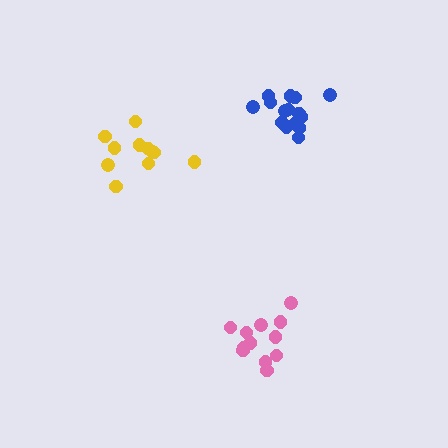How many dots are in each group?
Group 1: 15 dots, Group 2: 12 dots, Group 3: 11 dots (38 total).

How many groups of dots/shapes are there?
There are 3 groups.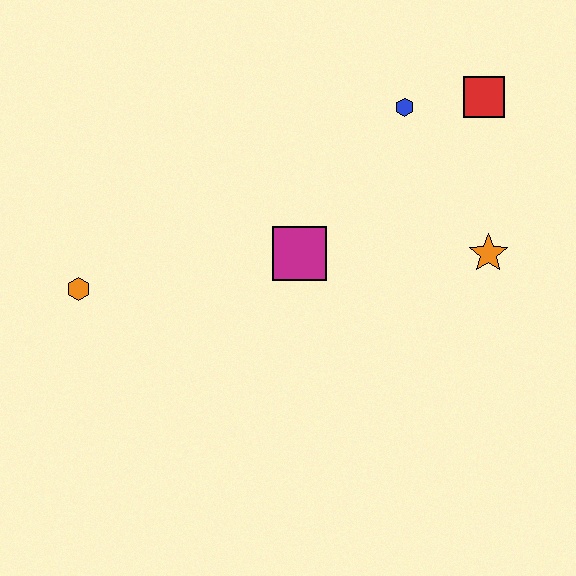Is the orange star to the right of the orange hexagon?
Yes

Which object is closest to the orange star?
The red square is closest to the orange star.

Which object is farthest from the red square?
The orange hexagon is farthest from the red square.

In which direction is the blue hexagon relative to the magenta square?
The blue hexagon is above the magenta square.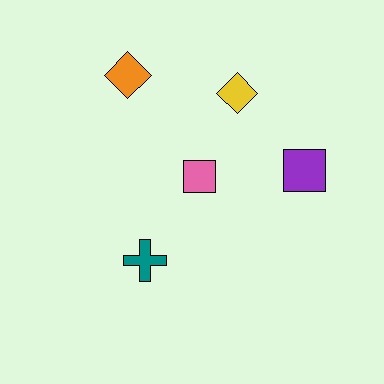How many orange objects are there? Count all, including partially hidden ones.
There is 1 orange object.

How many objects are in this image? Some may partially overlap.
There are 5 objects.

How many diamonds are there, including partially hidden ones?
There are 2 diamonds.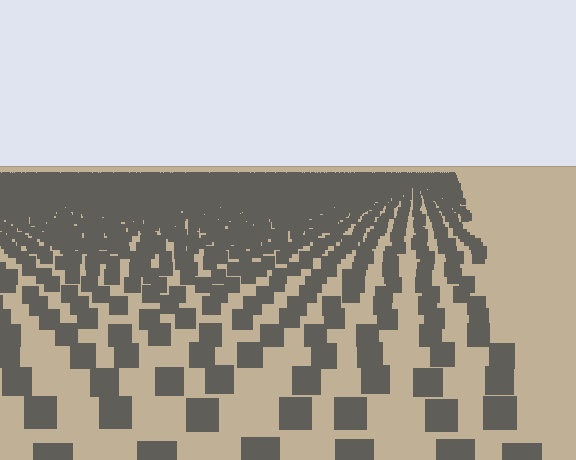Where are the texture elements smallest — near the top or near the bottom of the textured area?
Near the top.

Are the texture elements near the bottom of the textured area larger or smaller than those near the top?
Larger. Near the bottom, elements are closer to the viewer and appear at a bigger on-screen size.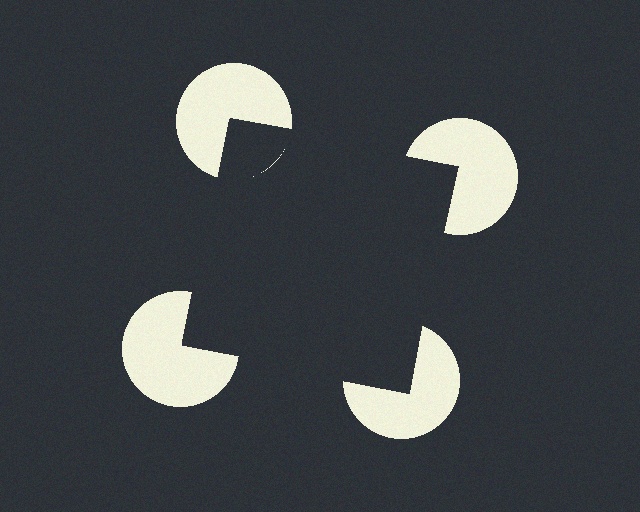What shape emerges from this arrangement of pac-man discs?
An illusory square — its edges are inferred from the aligned wedge cuts in the pac-man discs, not physically drawn.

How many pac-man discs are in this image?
There are 4 — one at each vertex of the illusory square.